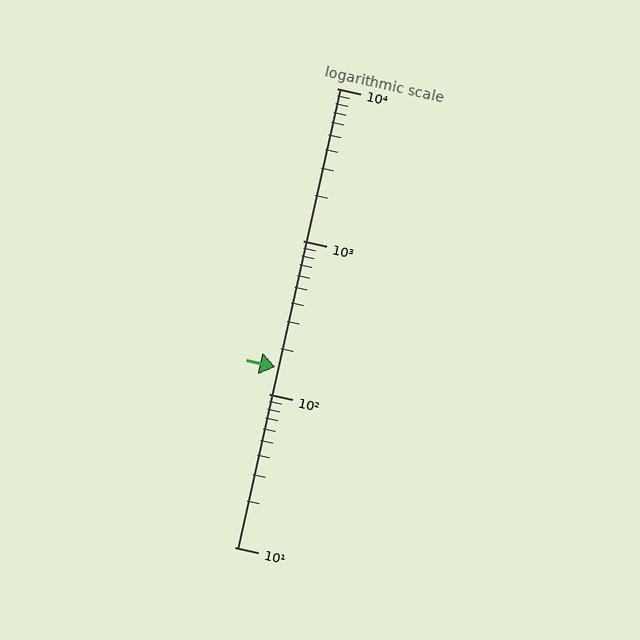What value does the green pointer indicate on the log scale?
The pointer indicates approximately 150.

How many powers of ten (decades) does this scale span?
The scale spans 3 decades, from 10 to 10000.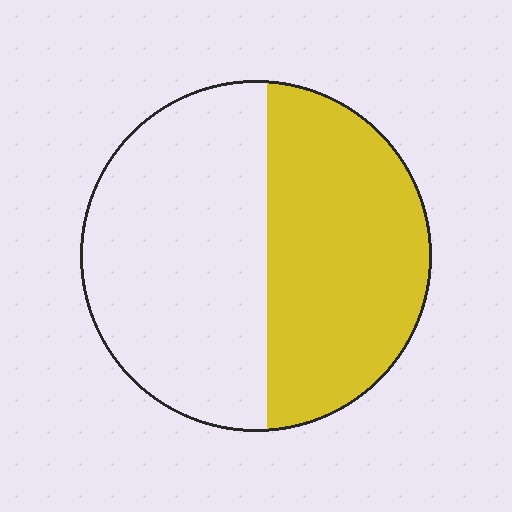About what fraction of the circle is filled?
About one half (1/2).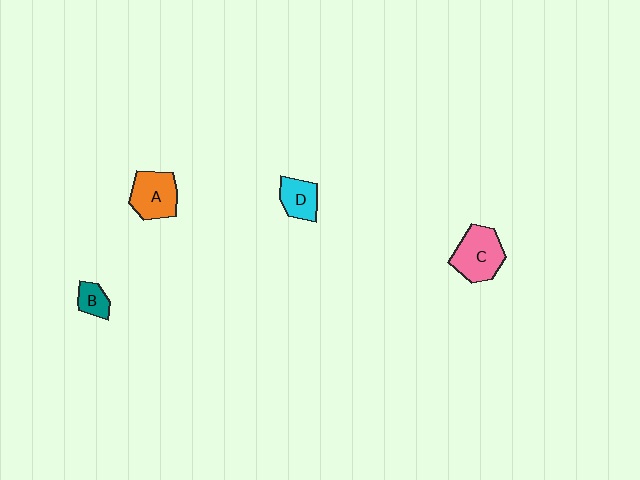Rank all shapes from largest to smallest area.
From largest to smallest: C (pink), A (orange), D (cyan), B (teal).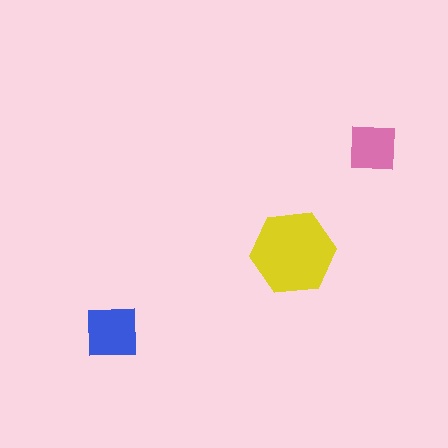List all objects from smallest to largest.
The pink square, the blue square, the yellow hexagon.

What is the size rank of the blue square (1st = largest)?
2nd.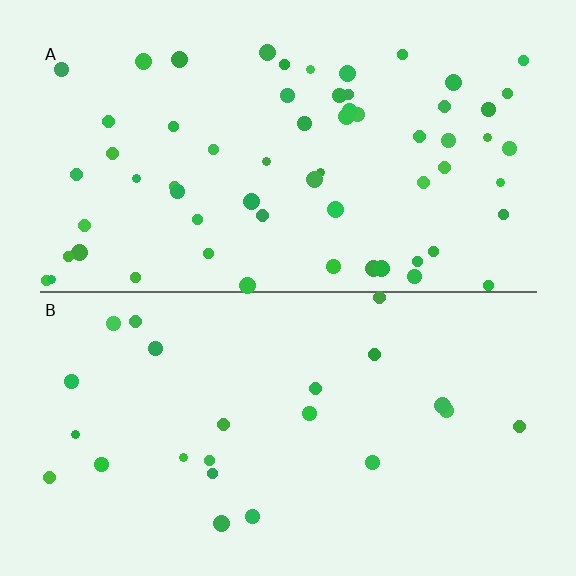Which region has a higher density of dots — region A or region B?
A (the top).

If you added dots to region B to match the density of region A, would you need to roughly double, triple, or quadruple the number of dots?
Approximately triple.